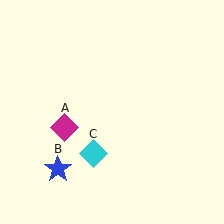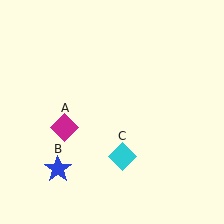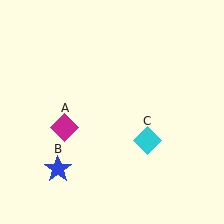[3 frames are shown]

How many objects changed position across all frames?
1 object changed position: cyan diamond (object C).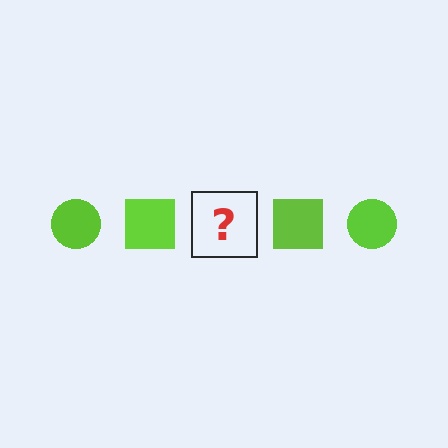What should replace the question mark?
The question mark should be replaced with a lime circle.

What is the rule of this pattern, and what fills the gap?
The rule is that the pattern cycles through circle, square shapes in lime. The gap should be filled with a lime circle.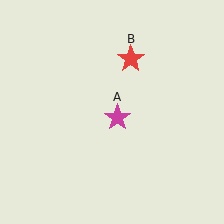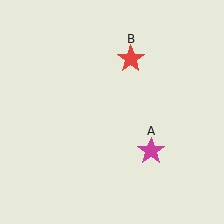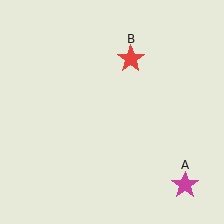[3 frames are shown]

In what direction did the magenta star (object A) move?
The magenta star (object A) moved down and to the right.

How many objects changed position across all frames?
1 object changed position: magenta star (object A).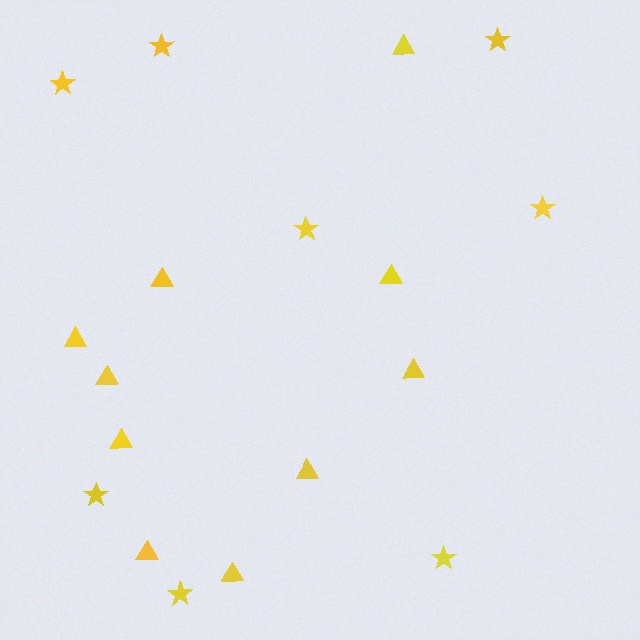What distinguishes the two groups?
There are 2 groups: one group of triangles (10) and one group of stars (8).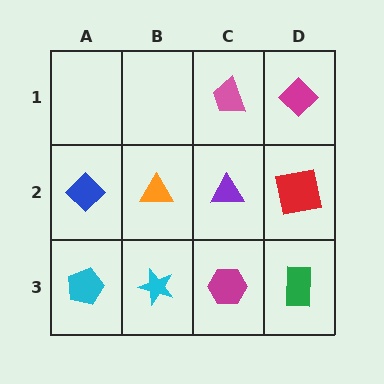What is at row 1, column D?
A magenta diamond.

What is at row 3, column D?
A green rectangle.